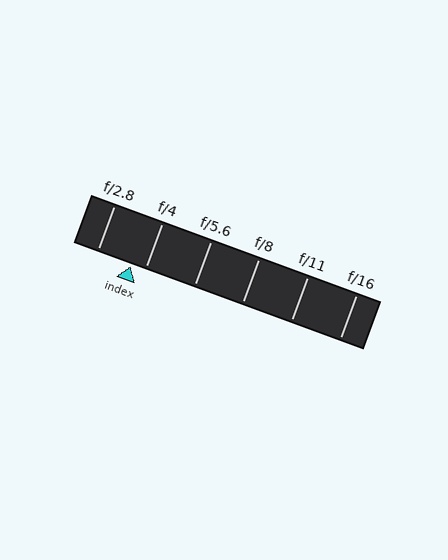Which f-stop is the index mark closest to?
The index mark is closest to f/4.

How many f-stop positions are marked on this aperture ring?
There are 6 f-stop positions marked.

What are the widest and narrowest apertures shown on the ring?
The widest aperture shown is f/2.8 and the narrowest is f/16.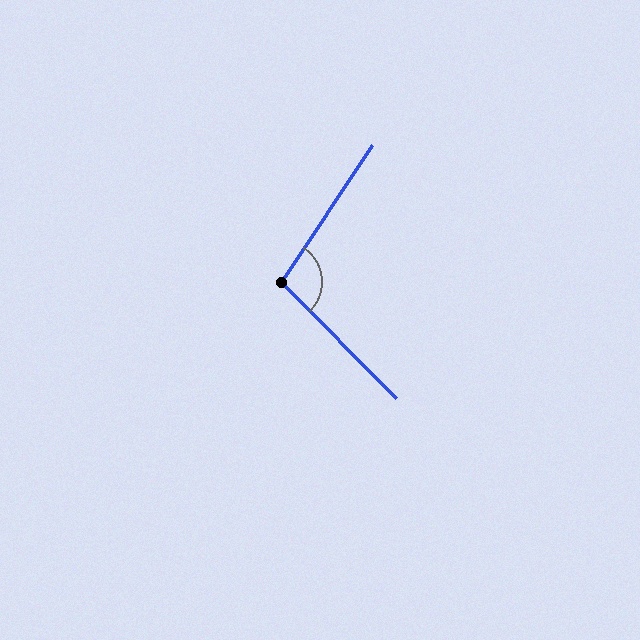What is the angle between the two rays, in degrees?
Approximately 102 degrees.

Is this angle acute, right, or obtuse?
It is obtuse.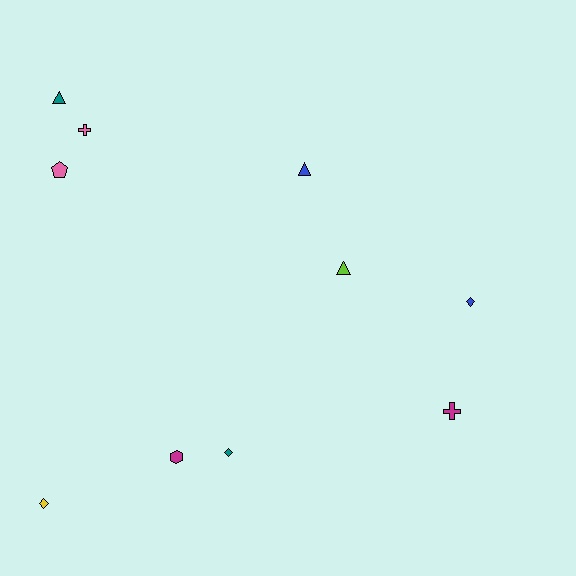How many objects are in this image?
There are 10 objects.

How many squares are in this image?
There are no squares.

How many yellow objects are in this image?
There is 1 yellow object.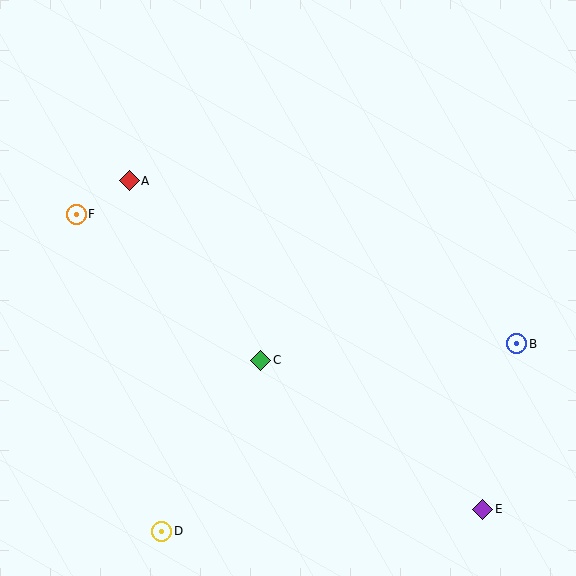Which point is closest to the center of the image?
Point C at (261, 360) is closest to the center.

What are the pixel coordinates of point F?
Point F is at (76, 214).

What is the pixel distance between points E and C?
The distance between E and C is 268 pixels.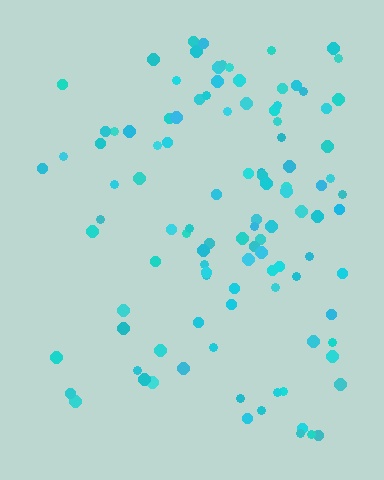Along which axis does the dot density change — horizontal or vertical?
Horizontal.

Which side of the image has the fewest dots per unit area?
The left.